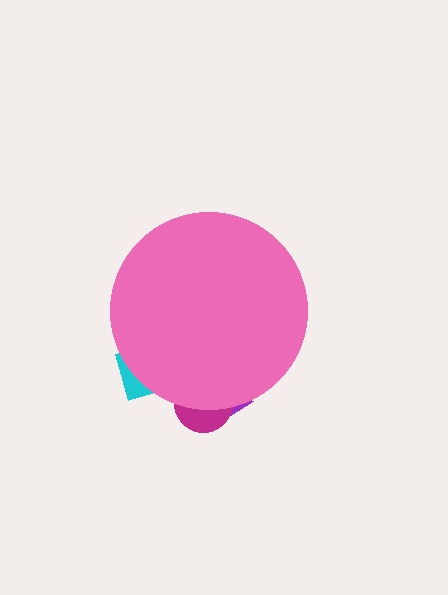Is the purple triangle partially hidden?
Yes, the purple triangle is partially hidden behind the pink circle.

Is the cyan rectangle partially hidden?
Yes, the cyan rectangle is partially hidden behind the pink circle.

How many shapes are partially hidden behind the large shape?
3 shapes are partially hidden.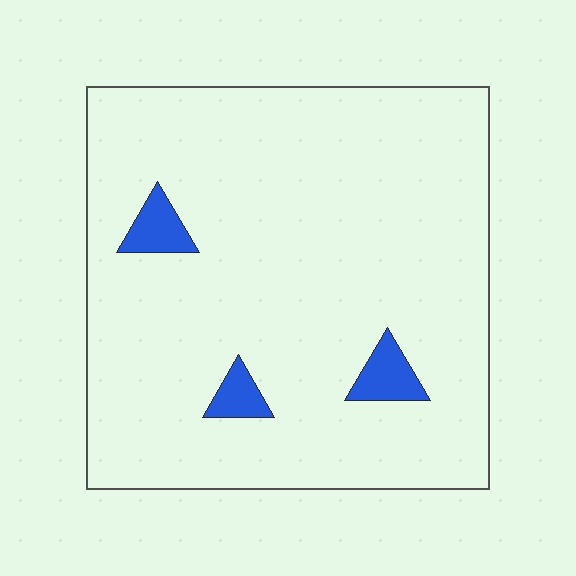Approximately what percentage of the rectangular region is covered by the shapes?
Approximately 5%.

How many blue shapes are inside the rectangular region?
3.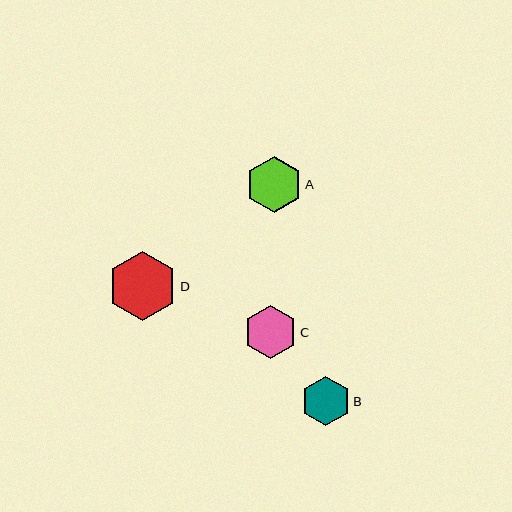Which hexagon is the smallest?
Hexagon B is the smallest with a size of approximately 50 pixels.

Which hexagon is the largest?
Hexagon D is the largest with a size of approximately 68 pixels.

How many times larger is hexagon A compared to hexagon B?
Hexagon A is approximately 1.1 times the size of hexagon B.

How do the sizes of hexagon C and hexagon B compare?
Hexagon C and hexagon B are approximately the same size.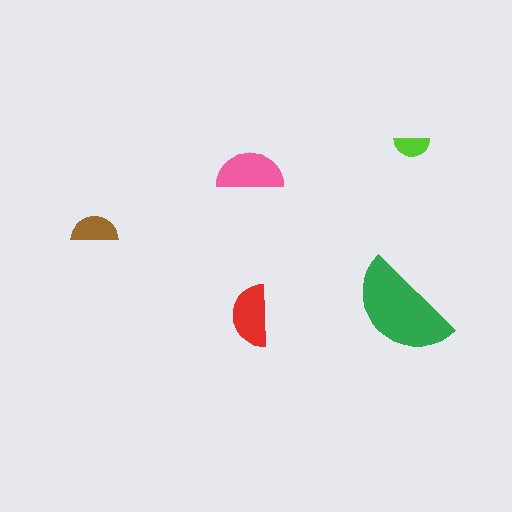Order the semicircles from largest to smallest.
the green one, the pink one, the red one, the brown one, the lime one.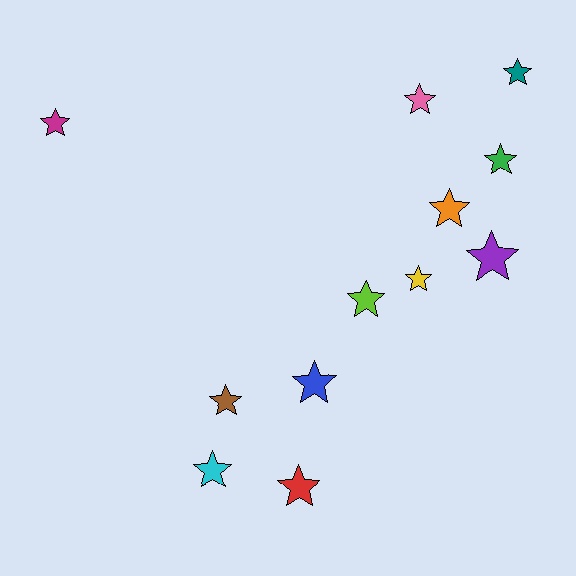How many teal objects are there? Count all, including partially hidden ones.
There is 1 teal object.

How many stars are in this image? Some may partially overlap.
There are 12 stars.